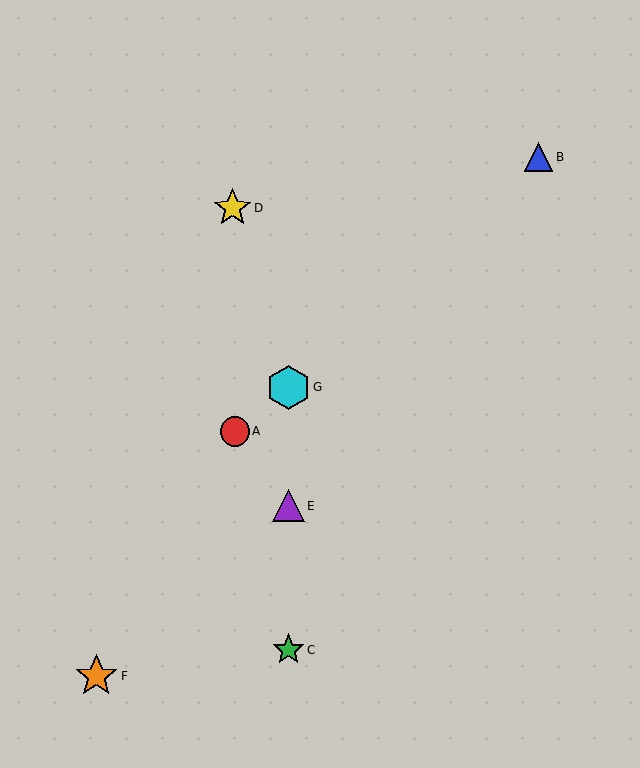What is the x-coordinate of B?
Object B is at x≈539.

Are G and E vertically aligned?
Yes, both are at x≈288.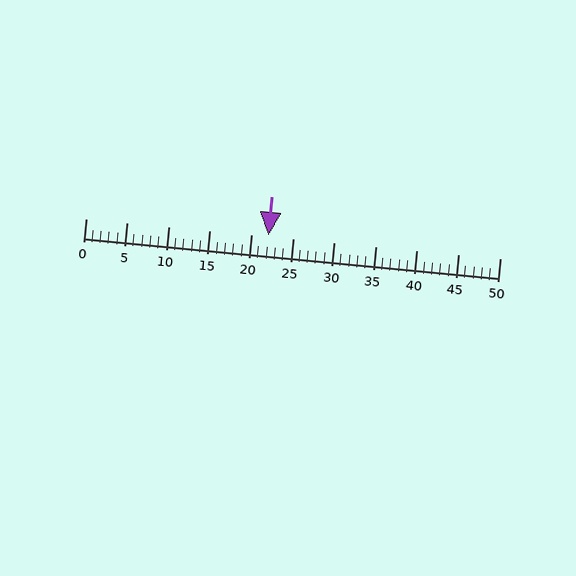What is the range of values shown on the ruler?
The ruler shows values from 0 to 50.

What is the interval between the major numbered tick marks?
The major tick marks are spaced 5 units apart.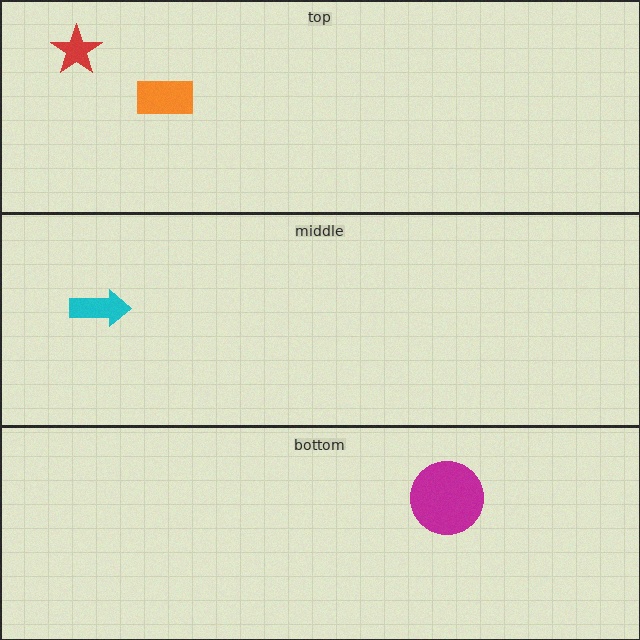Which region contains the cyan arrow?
The middle region.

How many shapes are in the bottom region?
1.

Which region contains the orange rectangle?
The top region.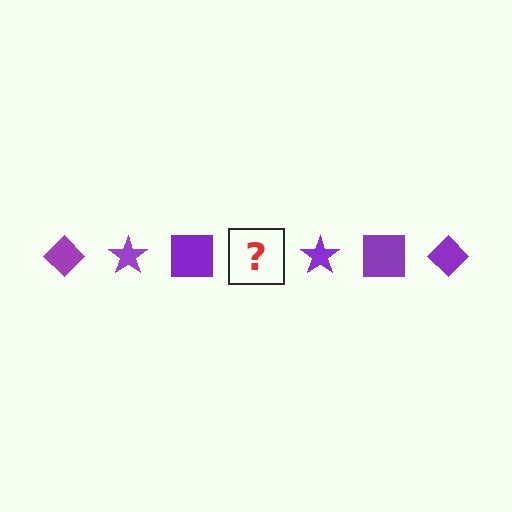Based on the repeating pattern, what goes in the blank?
The blank should be a purple diamond.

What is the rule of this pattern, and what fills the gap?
The rule is that the pattern cycles through diamond, star, square shapes in purple. The gap should be filled with a purple diamond.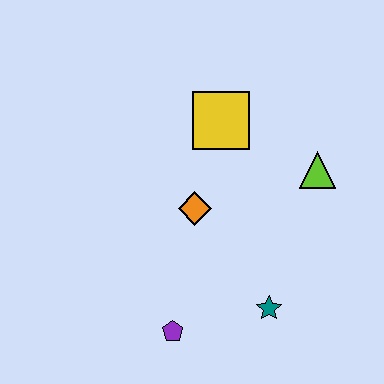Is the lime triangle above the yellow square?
No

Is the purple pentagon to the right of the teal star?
No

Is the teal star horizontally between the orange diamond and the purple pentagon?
No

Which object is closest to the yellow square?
The orange diamond is closest to the yellow square.